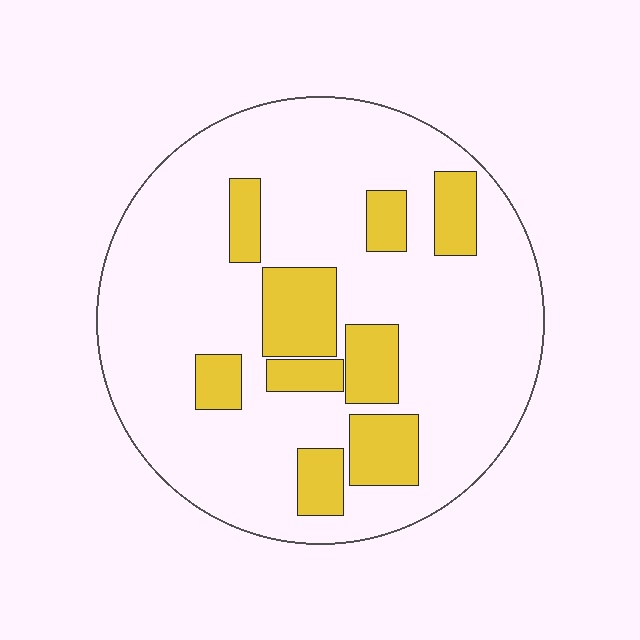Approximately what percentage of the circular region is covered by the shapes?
Approximately 20%.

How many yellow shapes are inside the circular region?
9.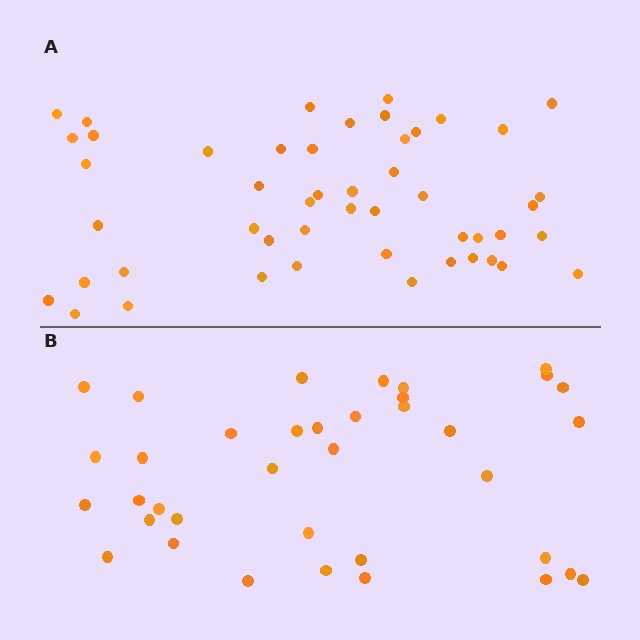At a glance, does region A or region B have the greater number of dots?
Region A (the top region) has more dots.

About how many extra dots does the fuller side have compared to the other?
Region A has roughly 12 or so more dots than region B.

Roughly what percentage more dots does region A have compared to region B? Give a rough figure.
About 30% more.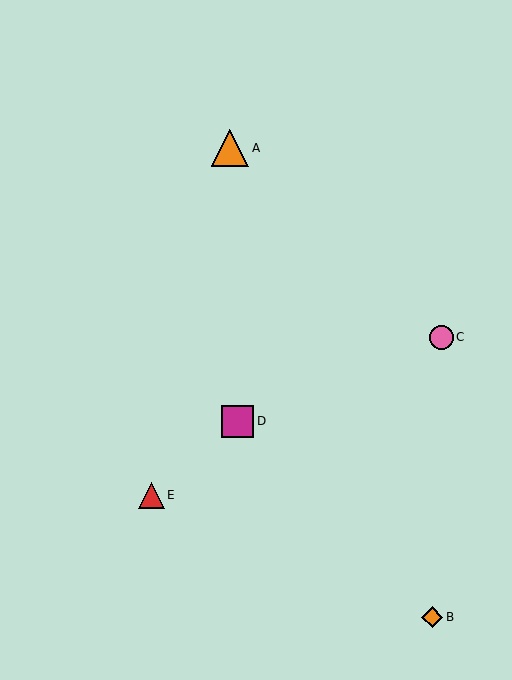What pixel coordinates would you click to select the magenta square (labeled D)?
Click at (238, 421) to select the magenta square D.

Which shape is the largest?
The orange triangle (labeled A) is the largest.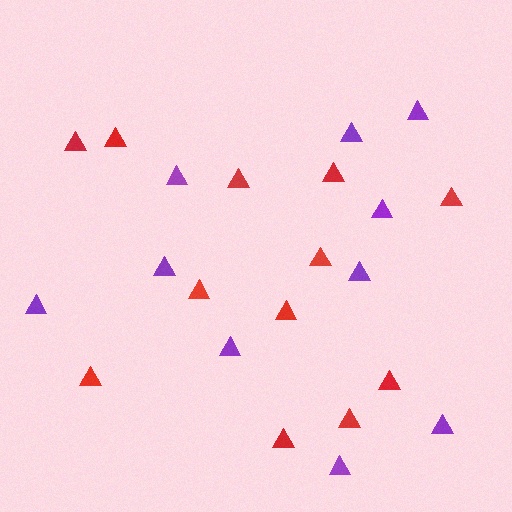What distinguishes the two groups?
There are 2 groups: one group of purple triangles (10) and one group of red triangles (12).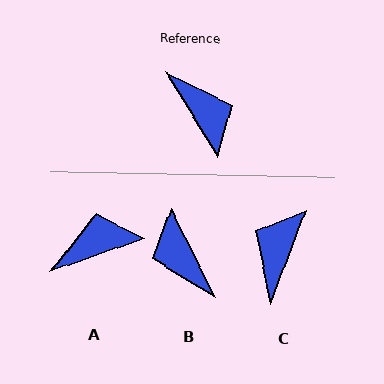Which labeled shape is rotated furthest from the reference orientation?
B, about 175 degrees away.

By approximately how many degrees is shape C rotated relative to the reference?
Approximately 128 degrees counter-clockwise.